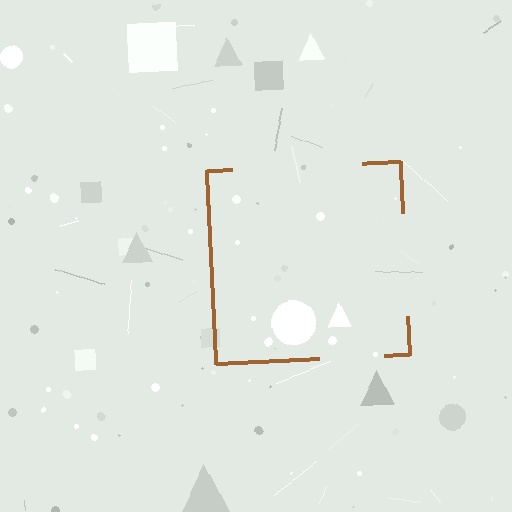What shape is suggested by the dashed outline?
The dashed outline suggests a square.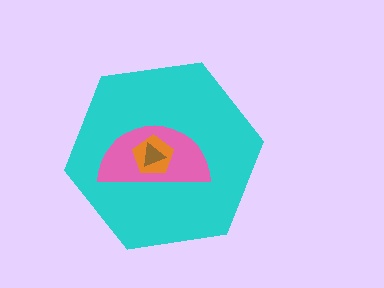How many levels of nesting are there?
4.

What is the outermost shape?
The cyan hexagon.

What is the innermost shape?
The brown triangle.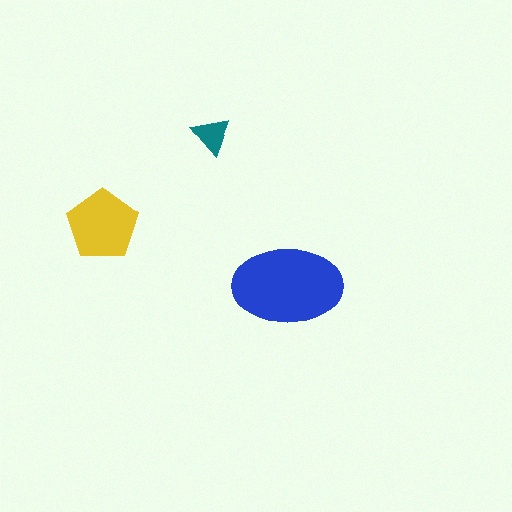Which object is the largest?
The blue ellipse.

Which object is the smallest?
The teal triangle.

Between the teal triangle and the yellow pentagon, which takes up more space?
The yellow pentagon.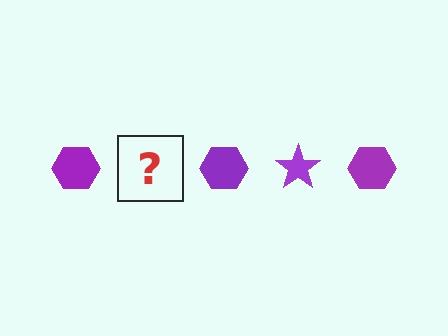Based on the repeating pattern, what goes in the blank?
The blank should be a purple star.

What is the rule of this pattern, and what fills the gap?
The rule is that the pattern cycles through hexagon, star shapes in purple. The gap should be filled with a purple star.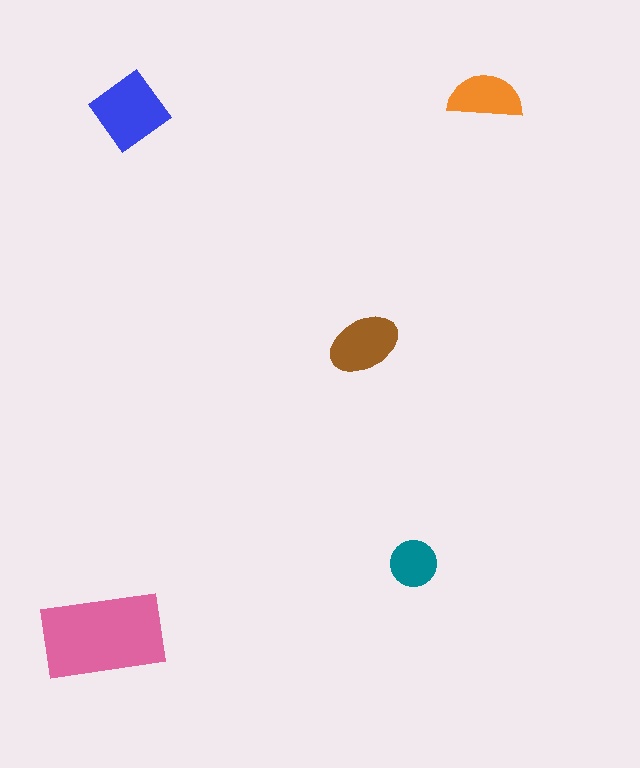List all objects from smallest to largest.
The teal circle, the orange semicircle, the brown ellipse, the blue diamond, the pink rectangle.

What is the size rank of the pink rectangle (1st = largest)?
1st.